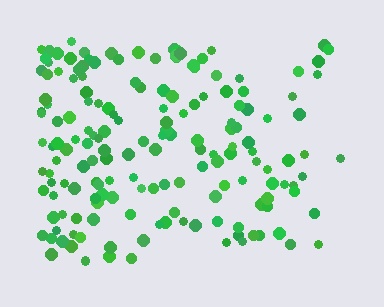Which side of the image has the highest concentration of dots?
The left.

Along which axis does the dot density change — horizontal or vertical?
Horizontal.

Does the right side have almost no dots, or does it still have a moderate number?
Still a moderate number, just noticeably fewer than the left.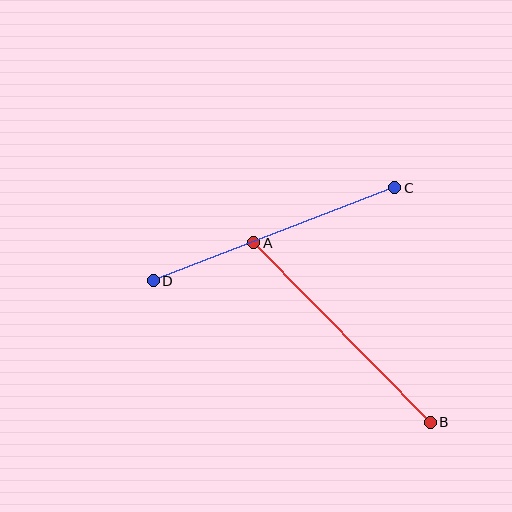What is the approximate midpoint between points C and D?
The midpoint is at approximately (274, 234) pixels.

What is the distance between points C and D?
The distance is approximately 259 pixels.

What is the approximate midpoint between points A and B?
The midpoint is at approximately (342, 333) pixels.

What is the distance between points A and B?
The distance is approximately 252 pixels.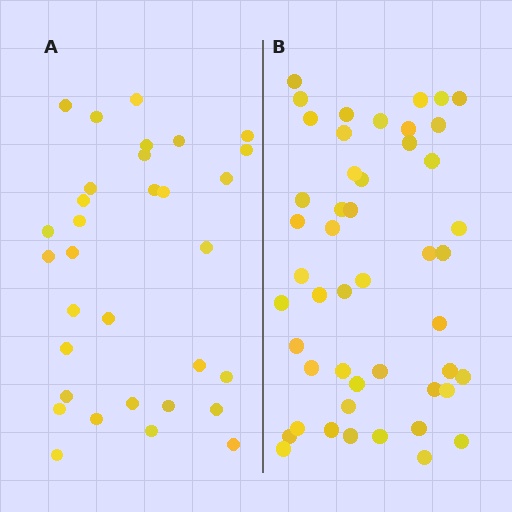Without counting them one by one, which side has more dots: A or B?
Region B (the right region) has more dots.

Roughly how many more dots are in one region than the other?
Region B has approximately 15 more dots than region A.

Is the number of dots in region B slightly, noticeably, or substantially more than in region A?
Region B has substantially more. The ratio is roughly 1.5 to 1.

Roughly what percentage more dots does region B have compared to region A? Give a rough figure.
About 50% more.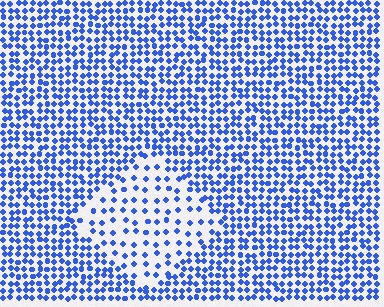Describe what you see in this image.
The image contains small blue elements arranged at two different densities. A diamond-shaped region is visible where the elements are less densely packed than the surrounding area.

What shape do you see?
I see a diamond.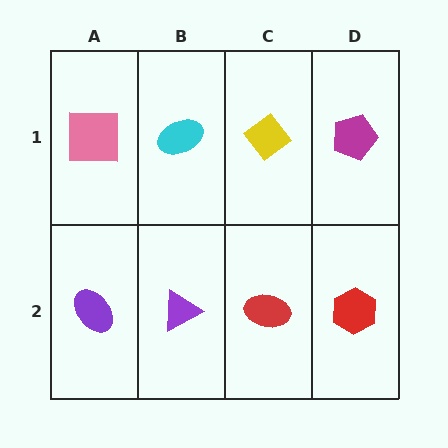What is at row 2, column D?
A red hexagon.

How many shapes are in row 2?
4 shapes.